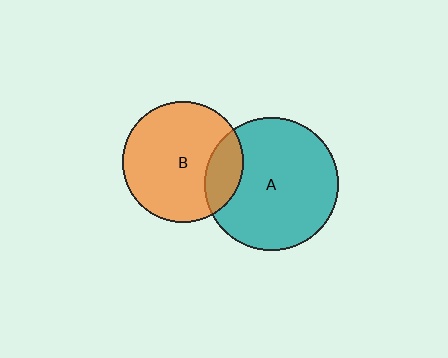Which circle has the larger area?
Circle A (teal).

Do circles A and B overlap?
Yes.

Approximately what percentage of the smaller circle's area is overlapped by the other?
Approximately 20%.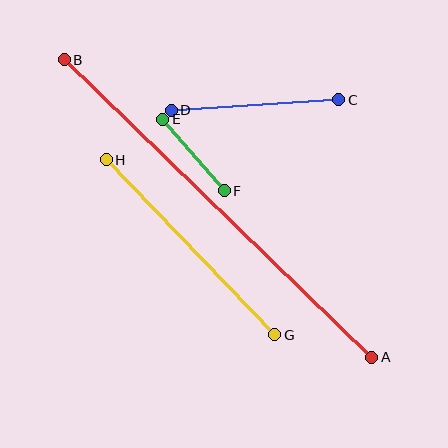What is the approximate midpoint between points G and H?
The midpoint is at approximately (190, 247) pixels.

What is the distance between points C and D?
The distance is approximately 168 pixels.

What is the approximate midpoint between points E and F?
The midpoint is at approximately (193, 155) pixels.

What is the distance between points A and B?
The distance is approximately 428 pixels.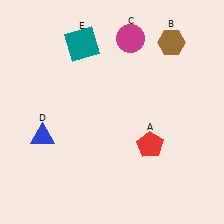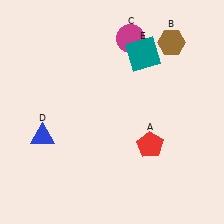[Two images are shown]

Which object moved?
The teal square (E) moved right.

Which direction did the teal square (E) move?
The teal square (E) moved right.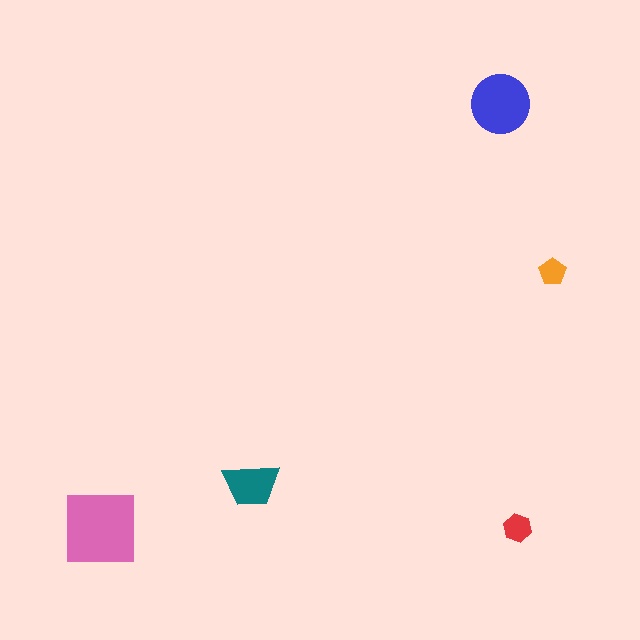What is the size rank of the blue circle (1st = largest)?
2nd.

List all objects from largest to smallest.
The pink square, the blue circle, the teal trapezoid, the red hexagon, the orange pentagon.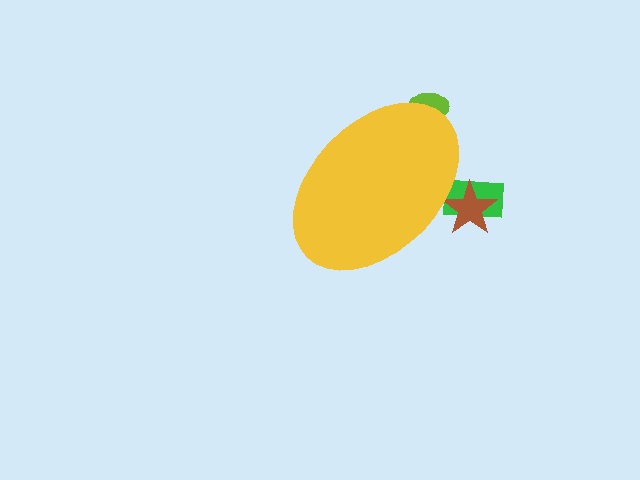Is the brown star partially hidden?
Yes, the brown star is partially hidden behind the yellow ellipse.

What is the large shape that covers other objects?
A yellow ellipse.